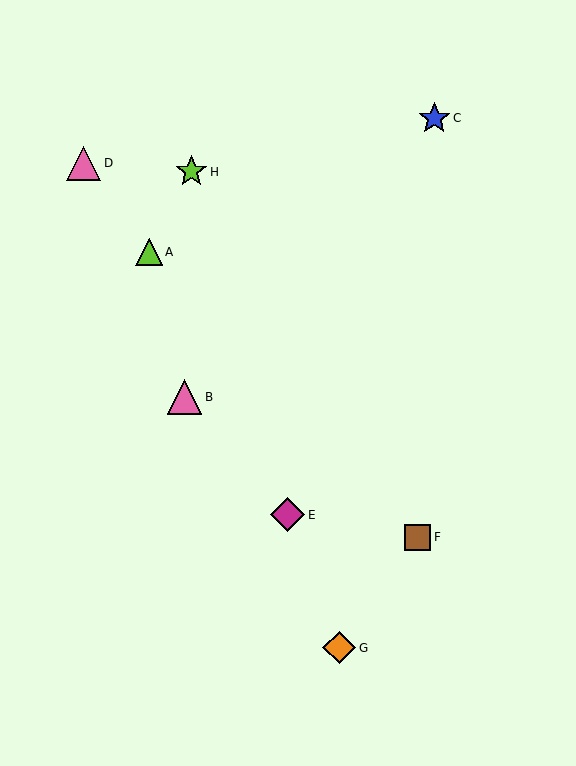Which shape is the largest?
The magenta diamond (labeled E) is the largest.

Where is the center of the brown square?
The center of the brown square is at (417, 537).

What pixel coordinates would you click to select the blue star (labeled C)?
Click at (434, 118) to select the blue star C.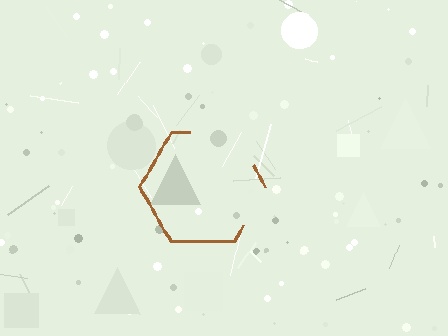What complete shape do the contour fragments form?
The contour fragments form a hexagon.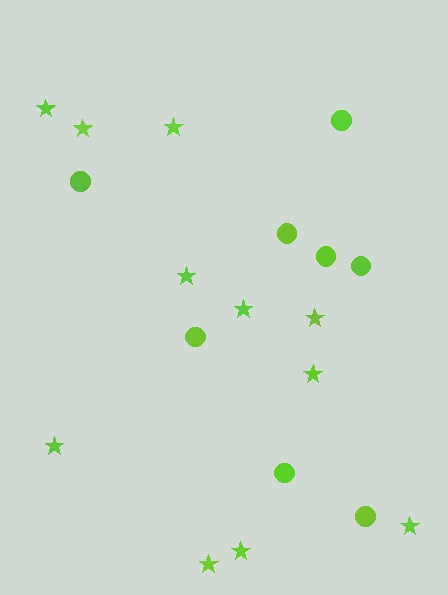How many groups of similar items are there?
There are 2 groups: one group of stars (11) and one group of circles (8).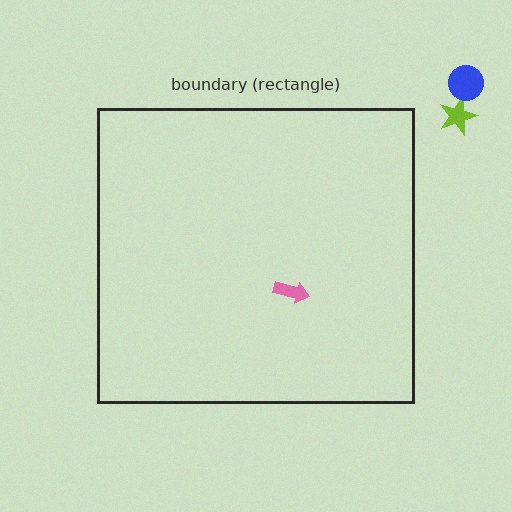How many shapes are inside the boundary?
1 inside, 2 outside.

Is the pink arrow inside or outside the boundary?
Inside.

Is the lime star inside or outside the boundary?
Outside.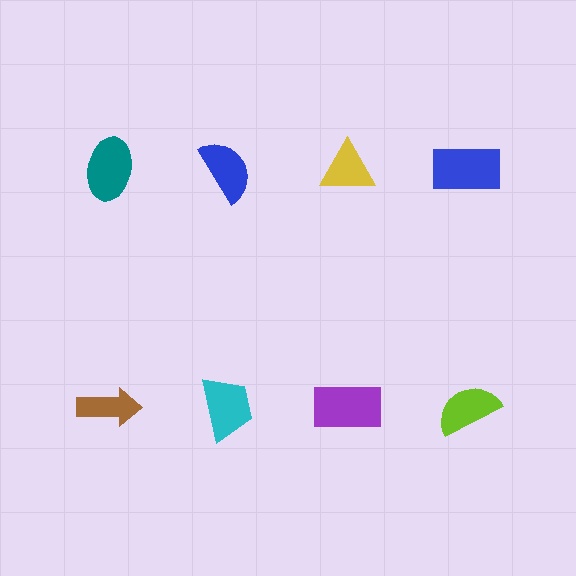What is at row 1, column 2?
A blue semicircle.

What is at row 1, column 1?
A teal ellipse.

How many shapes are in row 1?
4 shapes.